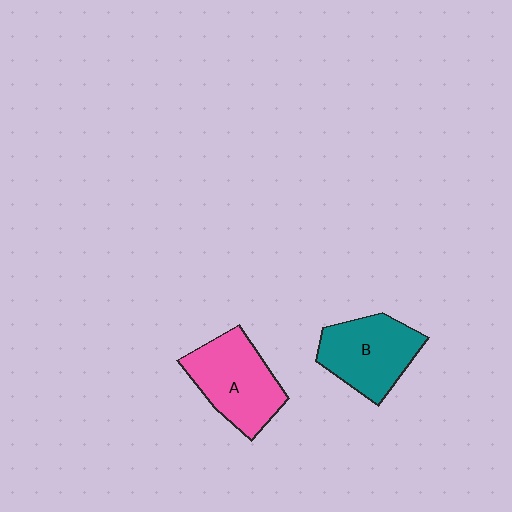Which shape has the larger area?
Shape A (pink).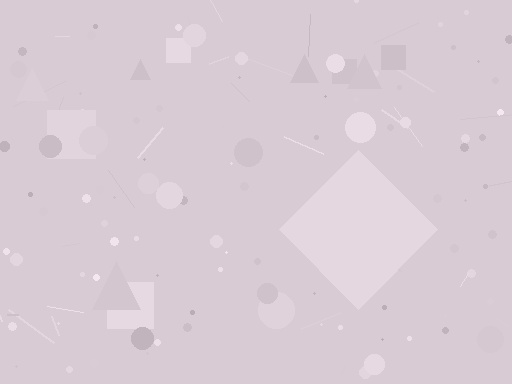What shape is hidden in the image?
A diamond is hidden in the image.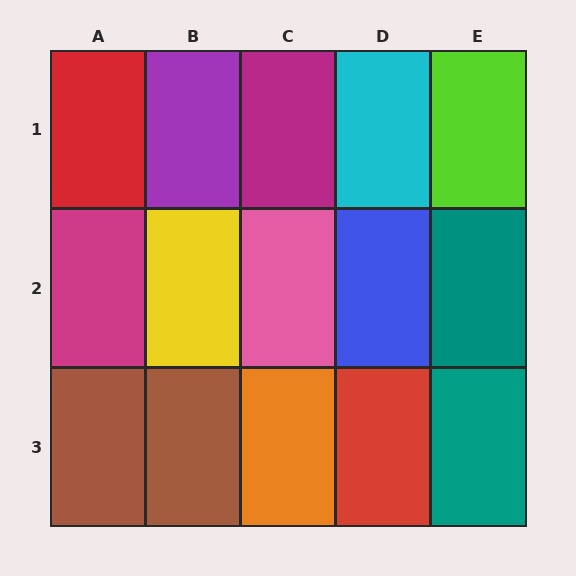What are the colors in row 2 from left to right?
Magenta, yellow, pink, blue, teal.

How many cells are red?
2 cells are red.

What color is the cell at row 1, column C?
Magenta.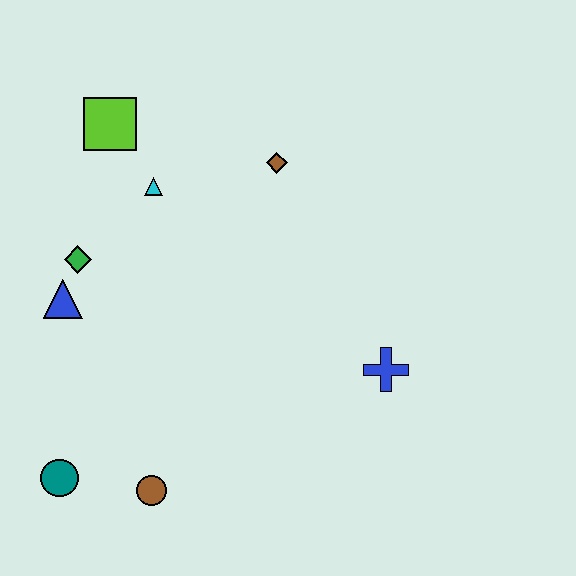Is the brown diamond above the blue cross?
Yes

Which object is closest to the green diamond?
The blue triangle is closest to the green diamond.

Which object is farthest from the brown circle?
The lime square is farthest from the brown circle.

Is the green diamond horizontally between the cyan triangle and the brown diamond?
No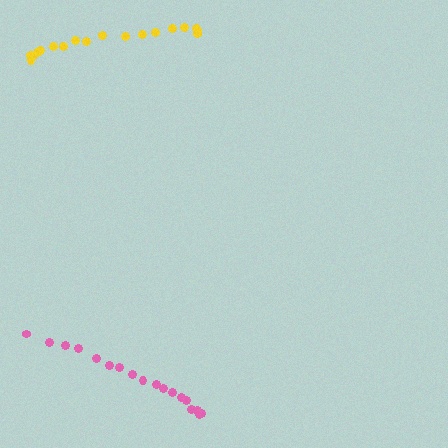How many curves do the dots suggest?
There are 2 distinct paths.